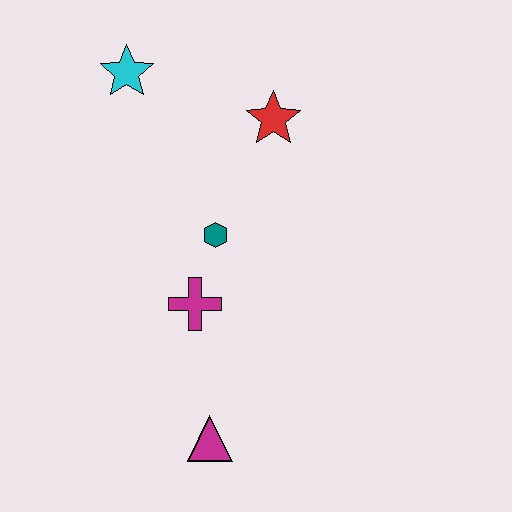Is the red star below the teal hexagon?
No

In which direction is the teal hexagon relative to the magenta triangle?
The teal hexagon is above the magenta triangle.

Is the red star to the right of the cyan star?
Yes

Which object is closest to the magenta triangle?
The magenta cross is closest to the magenta triangle.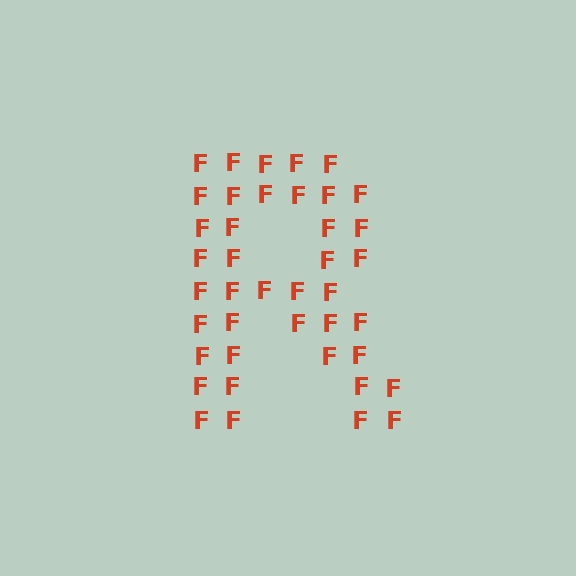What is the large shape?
The large shape is the letter R.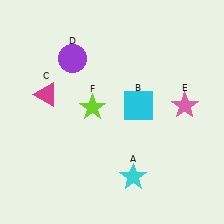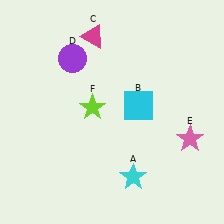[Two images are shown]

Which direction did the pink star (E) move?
The pink star (E) moved down.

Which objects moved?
The objects that moved are: the magenta triangle (C), the pink star (E).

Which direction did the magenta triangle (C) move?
The magenta triangle (C) moved up.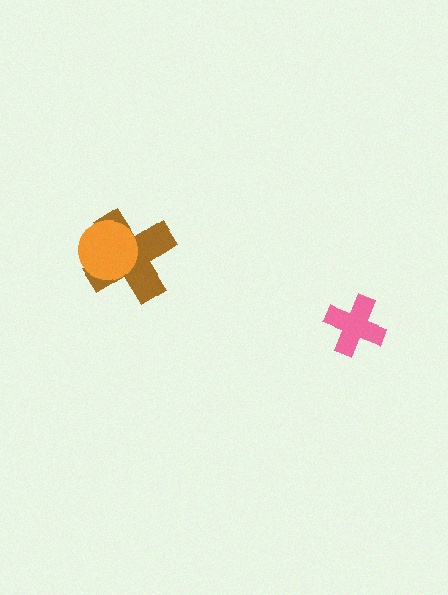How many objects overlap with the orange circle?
1 object overlaps with the orange circle.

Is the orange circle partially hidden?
No, no other shape covers it.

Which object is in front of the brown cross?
The orange circle is in front of the brown cross.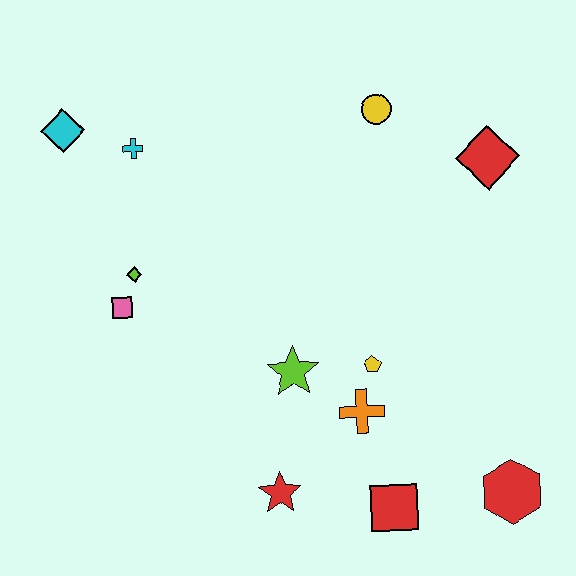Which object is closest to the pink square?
The lime diamond is closest to the pink square.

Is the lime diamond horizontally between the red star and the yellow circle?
No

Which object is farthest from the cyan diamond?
The red hexagon is farthest from the cyan diamond.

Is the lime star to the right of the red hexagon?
No